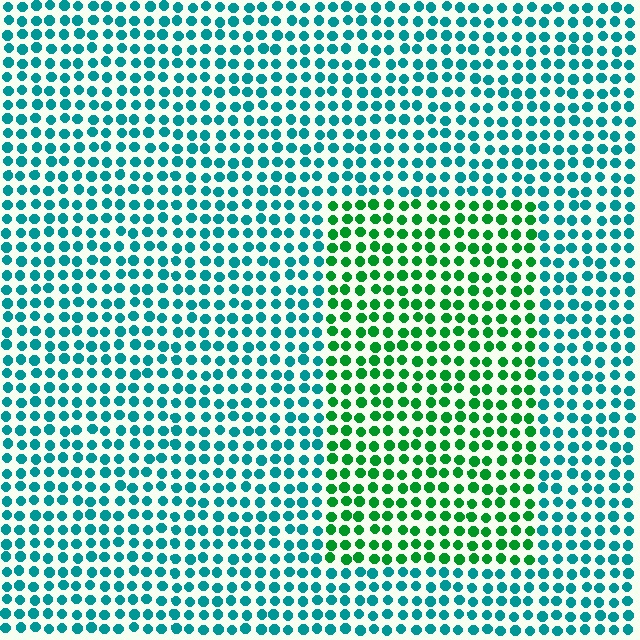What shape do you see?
I see a rectangle.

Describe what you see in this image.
The image is filled with small teal elements in a uniform arrangement. A rectangle-shaped region is visible where the elements are tinted to a slightly different hue, forming a subtle color boundary.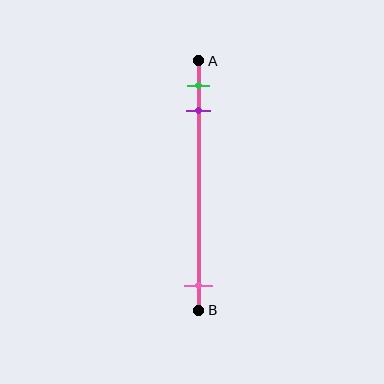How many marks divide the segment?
There are 3 marks dividing the segment.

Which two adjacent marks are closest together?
The green and purple marks are the closest adjacent pair.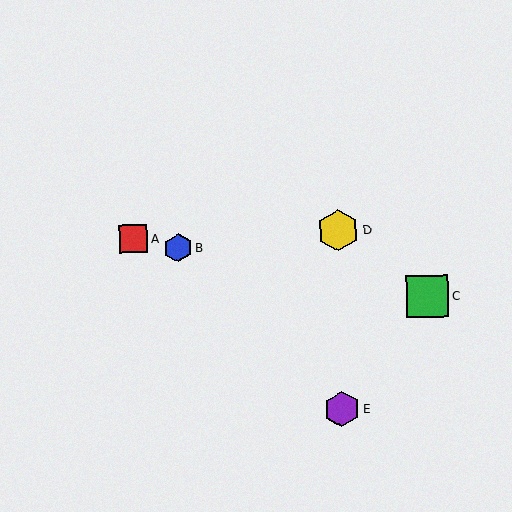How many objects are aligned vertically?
2 objects (D, E) are aligned vertically.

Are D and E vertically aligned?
Yes, both are at x≈338.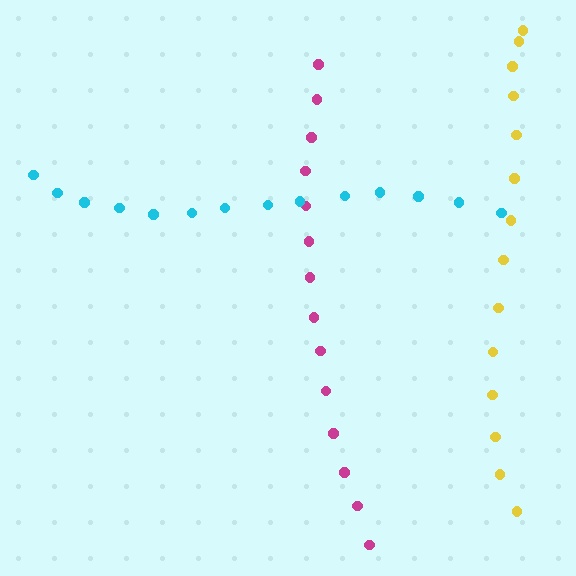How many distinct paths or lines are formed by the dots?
There are 3 distinct paths.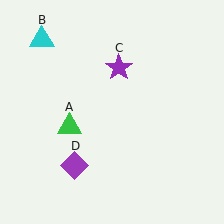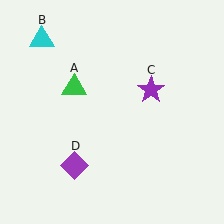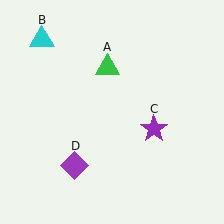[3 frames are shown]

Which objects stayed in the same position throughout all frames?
Cyan triangle (object B) and purple diamond (object D) remained stationary.